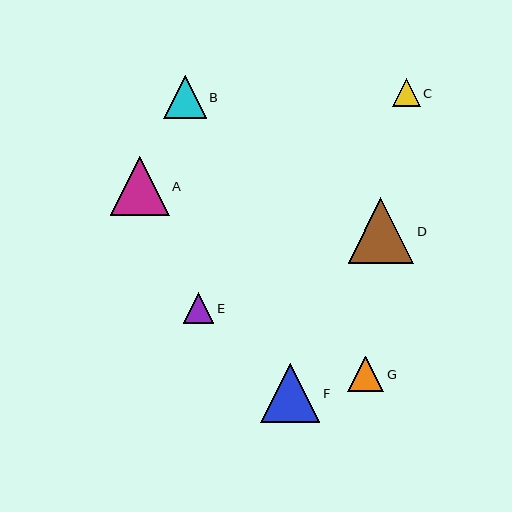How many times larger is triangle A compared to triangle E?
Triangle A is approximately 1.9 times the size of triangle E.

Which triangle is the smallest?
Triangle C is the smallest with a size of approximately 28 pixels.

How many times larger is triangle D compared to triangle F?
Triangle D is approximately 1.1 times the size of triangle F.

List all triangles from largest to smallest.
From largest to smallest: D, A, F, B, G, E, C.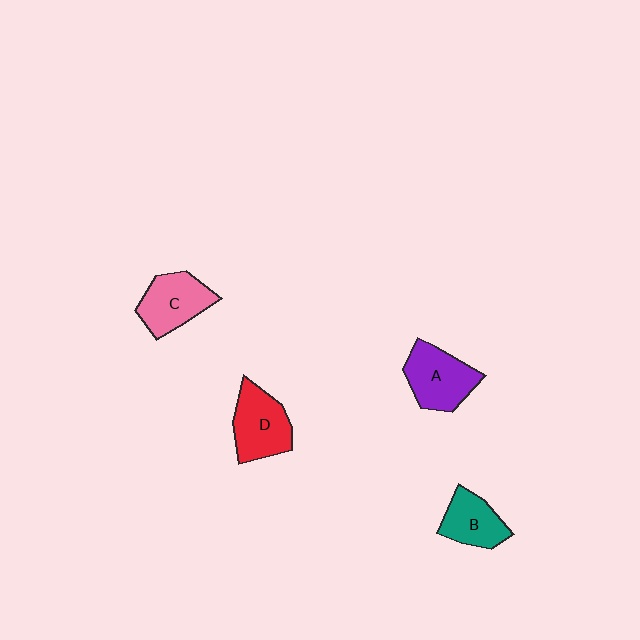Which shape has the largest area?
Shape A (purple).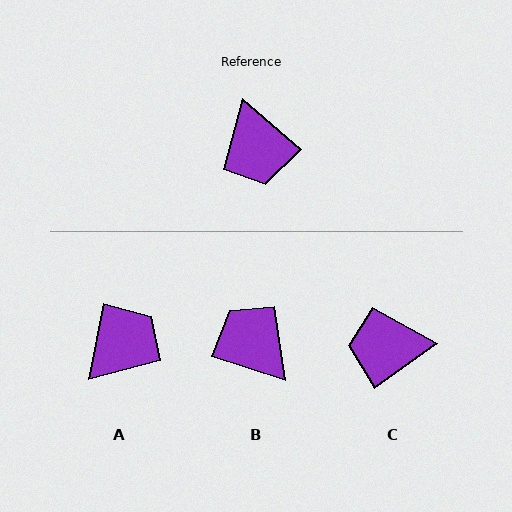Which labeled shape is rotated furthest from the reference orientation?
B, about 157 degrees away.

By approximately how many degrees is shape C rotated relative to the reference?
Approximately 104 degrees clockwise.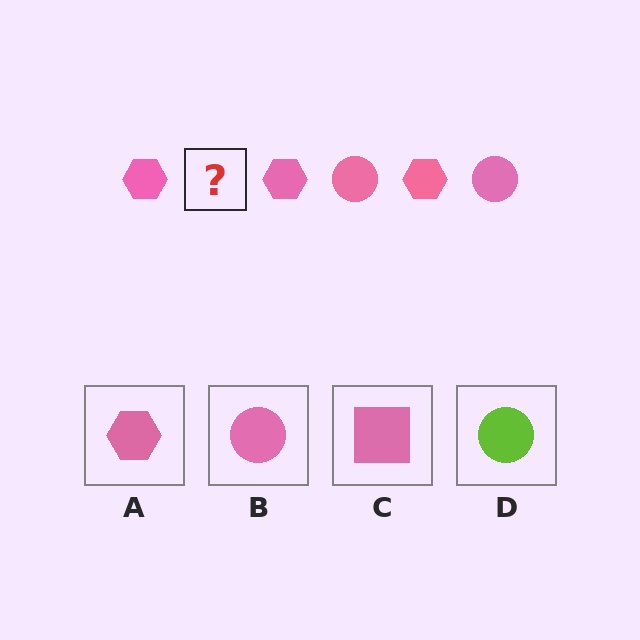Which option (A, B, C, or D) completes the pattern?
B.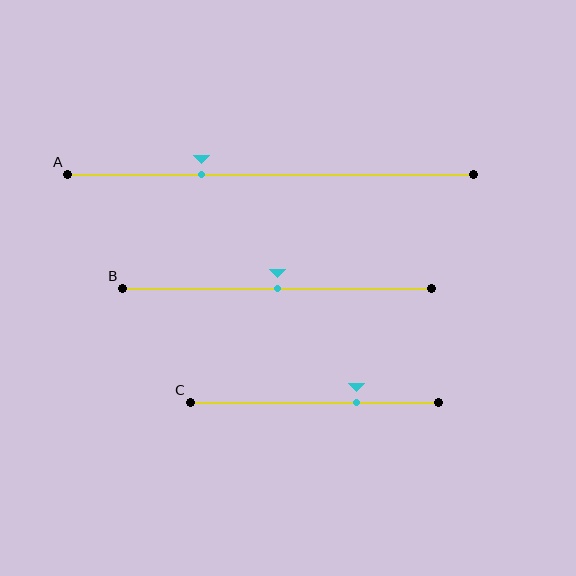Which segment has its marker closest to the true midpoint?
Segment B has its marker closest to the true midpoint.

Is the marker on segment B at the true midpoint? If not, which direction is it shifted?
Yes, the marker on segment B is at the true midpoint.